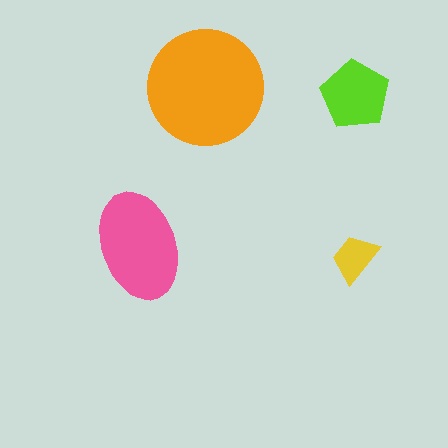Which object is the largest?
The orange circle.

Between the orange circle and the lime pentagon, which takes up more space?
The orange circle.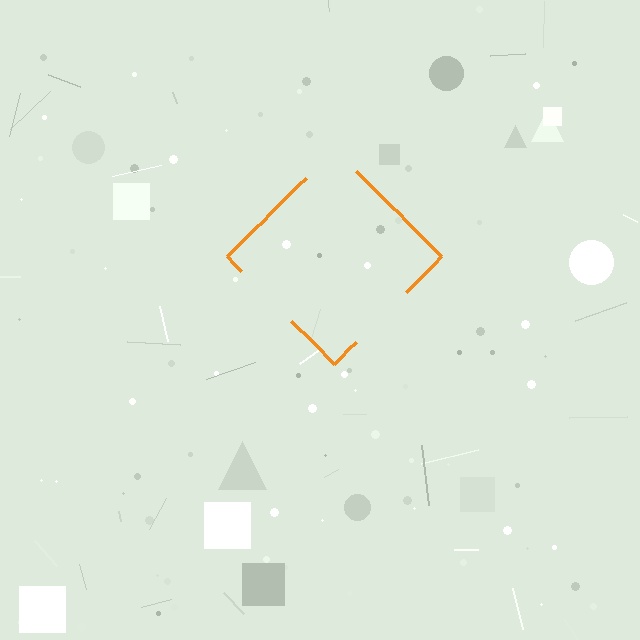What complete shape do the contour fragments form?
The contour fragments form a diamond.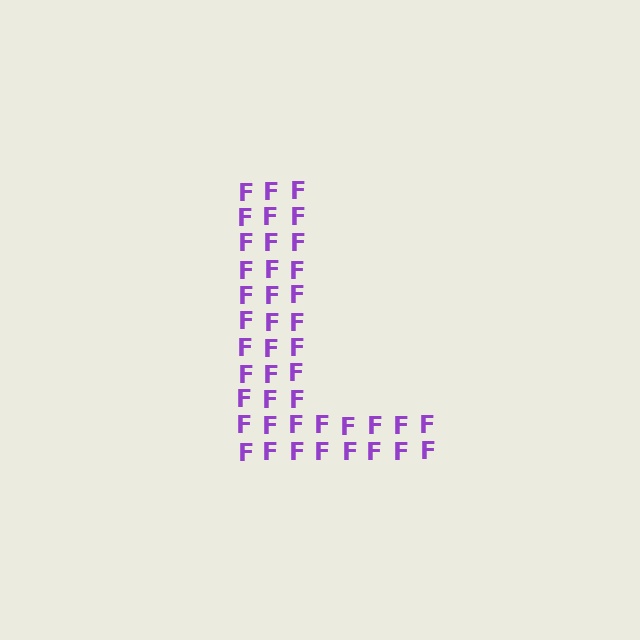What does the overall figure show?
The overall figure shows the letter L.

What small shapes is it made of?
It is made of small letter F's.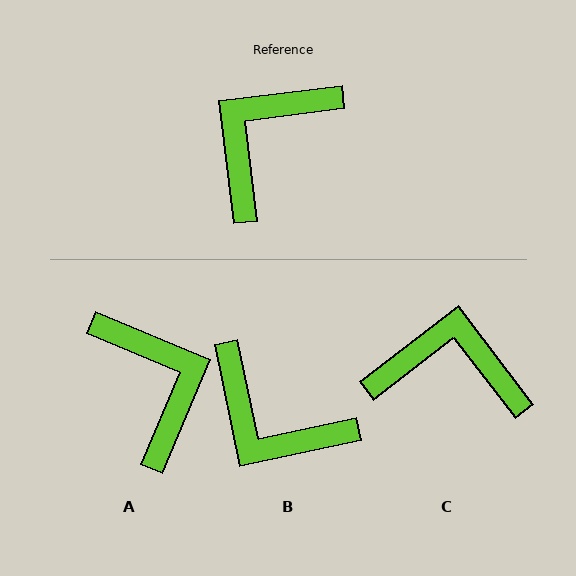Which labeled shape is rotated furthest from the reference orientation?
A, about 120 degrees away.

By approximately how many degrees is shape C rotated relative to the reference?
Approximately 59 degrees clockwise.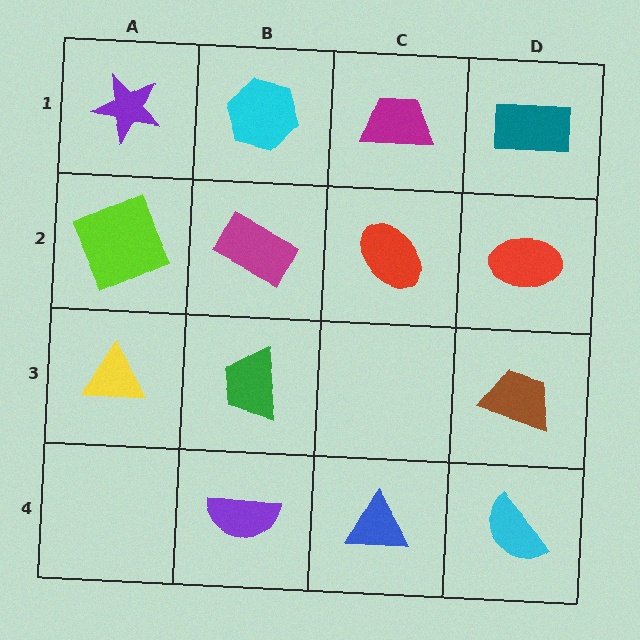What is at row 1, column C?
A magenta trapezoid.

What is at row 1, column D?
A teal rectangle.